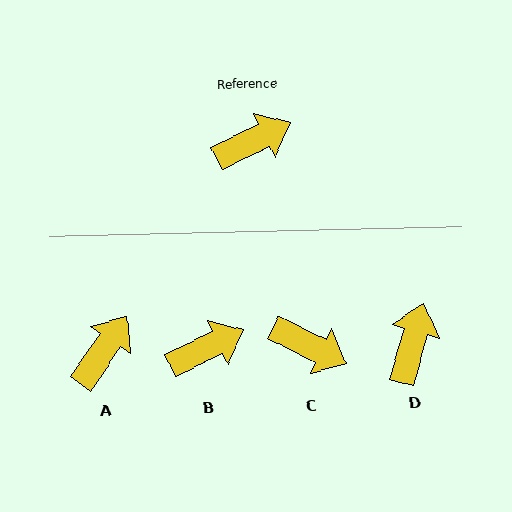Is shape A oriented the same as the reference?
No, it is off by about 30 degrees.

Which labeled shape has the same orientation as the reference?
B.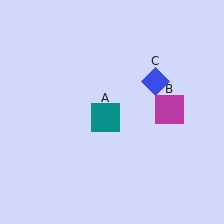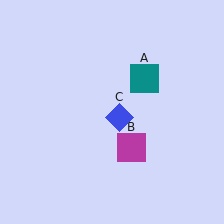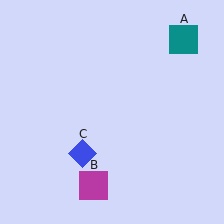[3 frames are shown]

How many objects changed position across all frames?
3 objects changed position: teal square (object A), magenta square (object B), blue diamond (object C).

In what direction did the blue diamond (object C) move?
The blue diamond (object C) moved down and to the left.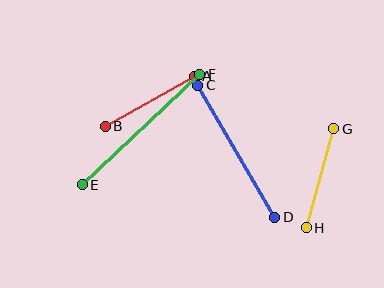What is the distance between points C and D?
The distance is approximately 153 pixels.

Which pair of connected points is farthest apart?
Points E and F are farthest apart.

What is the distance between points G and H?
The distance is approximately 103 pixels.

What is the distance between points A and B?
The distance is approximately 102 pixels.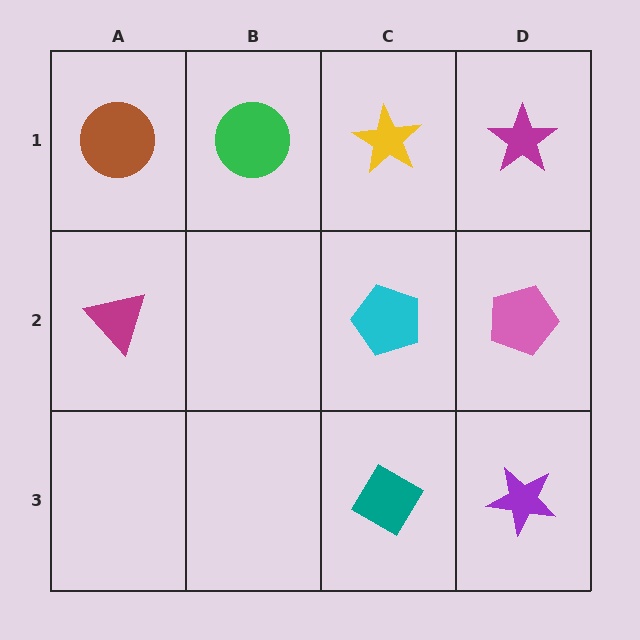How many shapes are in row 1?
4 shapes.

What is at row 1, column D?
A magenta star.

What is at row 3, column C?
A teal diamond.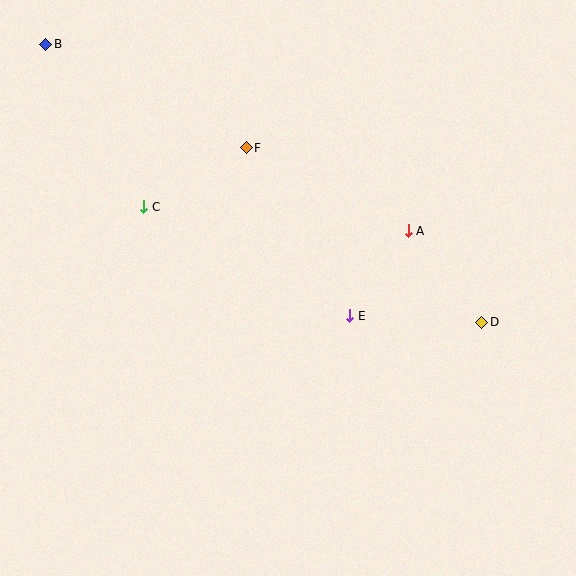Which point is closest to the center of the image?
Point E at (350, 316) is closest to the center.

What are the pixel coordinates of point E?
Point E is at (350, 316).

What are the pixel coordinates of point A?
Point A is at (408, 231).